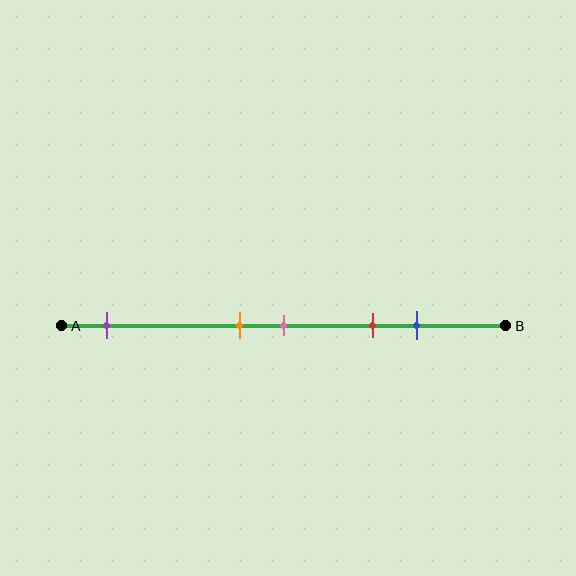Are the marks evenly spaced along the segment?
No, the marks are not evenly spaced.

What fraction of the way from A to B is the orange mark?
The orange mark is approximately 40% (0.4) of the way from A to B.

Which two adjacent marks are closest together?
The orange and pink marks are the closest adjacent pair.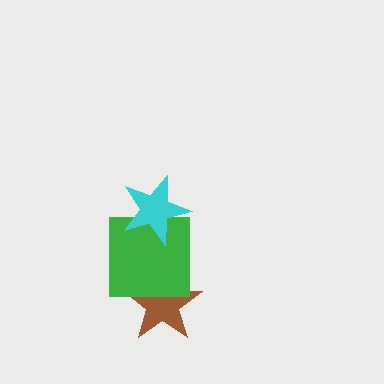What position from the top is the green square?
The green square is 2nd from the top.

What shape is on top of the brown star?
The green square is on top of the brown star.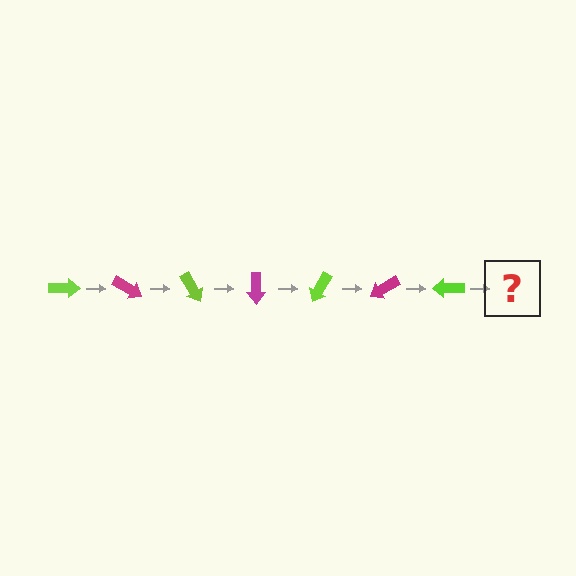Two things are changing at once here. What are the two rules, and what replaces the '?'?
The two rules are that it rotates 30 degrees each step and the color cycles through lime and magenta. The '?' should be a magenta arrow, rotated 210 degrees from the start.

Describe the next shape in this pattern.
It should be a magenta arrow, rotated 210 degrees from the start.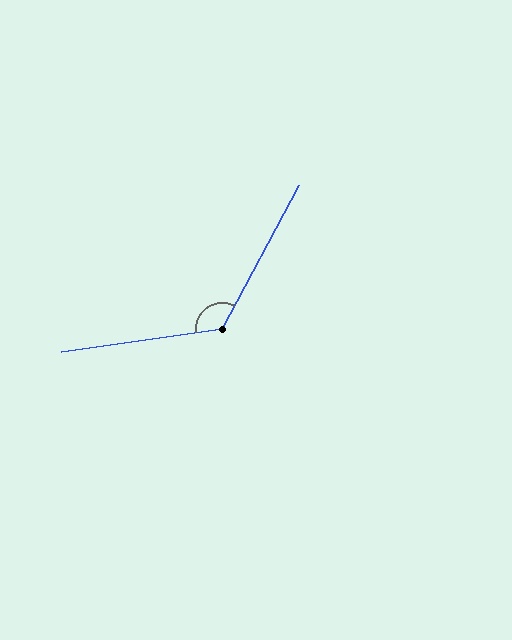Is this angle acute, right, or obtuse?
It is obtuse.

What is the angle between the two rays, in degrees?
Approximately 126 degrees.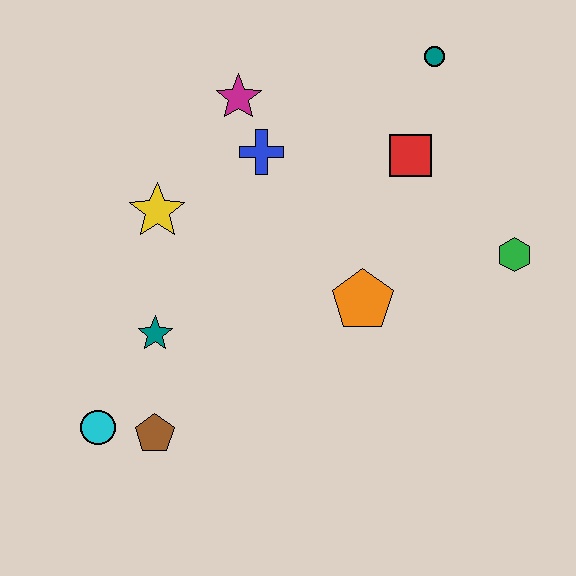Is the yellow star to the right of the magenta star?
No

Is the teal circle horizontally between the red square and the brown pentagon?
No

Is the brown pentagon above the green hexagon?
No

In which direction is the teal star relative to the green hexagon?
The teal star is to the left of the green hexagon.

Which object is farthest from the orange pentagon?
The cyan circle is farthest from the orange pentagon.